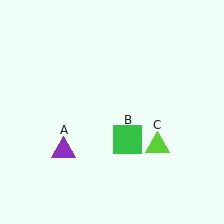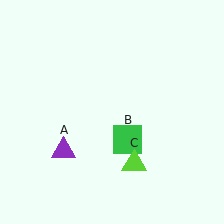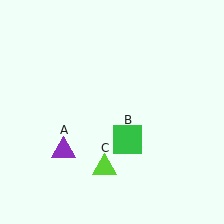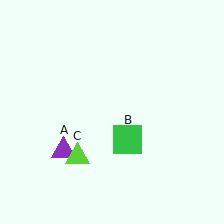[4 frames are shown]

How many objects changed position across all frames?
1 object changed position: lime triangle (object C).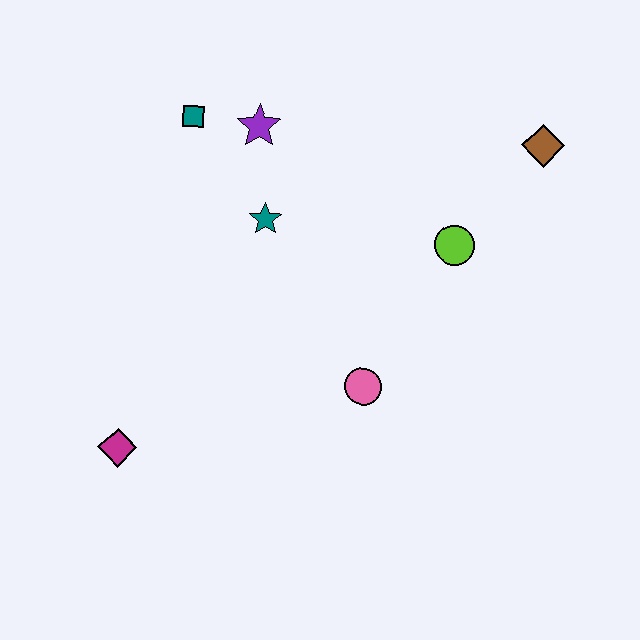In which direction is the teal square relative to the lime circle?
The teal square is to the left of the lime circle.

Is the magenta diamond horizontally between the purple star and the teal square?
No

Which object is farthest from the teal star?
The brown diamond is farthest from the teal star.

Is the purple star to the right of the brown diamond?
No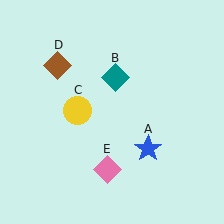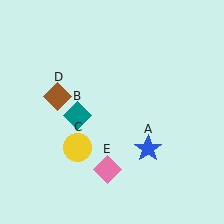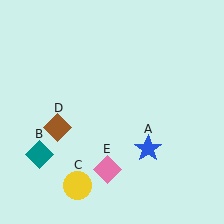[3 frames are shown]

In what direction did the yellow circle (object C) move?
The yellow circle (object C) moved down.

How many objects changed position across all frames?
3 objects changed position: teal diamond (object B), yellow circle (object C), brown diamond (object D).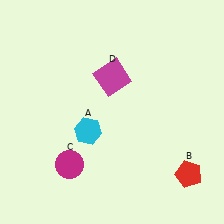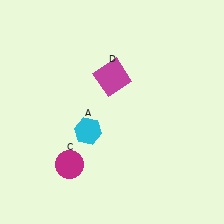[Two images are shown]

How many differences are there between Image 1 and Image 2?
There is 1 difference between the two images.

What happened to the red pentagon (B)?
The red pentagon (B) was removed in Image 2. It was in the bottom-right area of Image 1.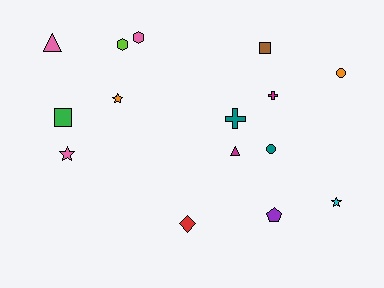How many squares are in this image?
There are 2 squares.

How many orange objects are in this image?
There are 2 orange objects.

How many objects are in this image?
There are 15 objects.